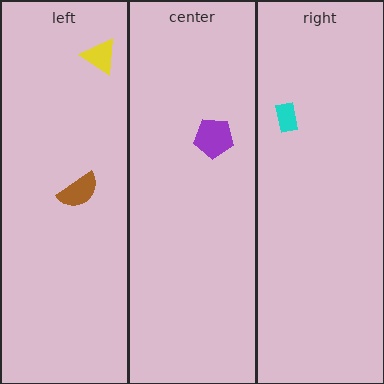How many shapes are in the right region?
1.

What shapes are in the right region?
The cyan rectangle.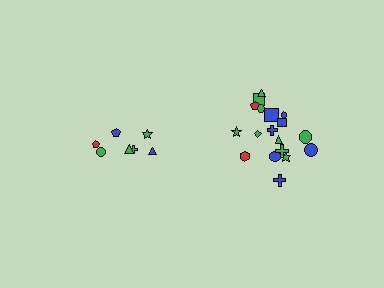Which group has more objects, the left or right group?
The right group.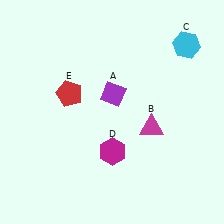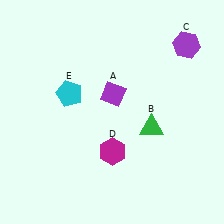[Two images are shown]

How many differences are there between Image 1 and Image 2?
There are 3 differences between the two images.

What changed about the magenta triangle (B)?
In Image 1, B is magenta. In Image 2, it changed to green.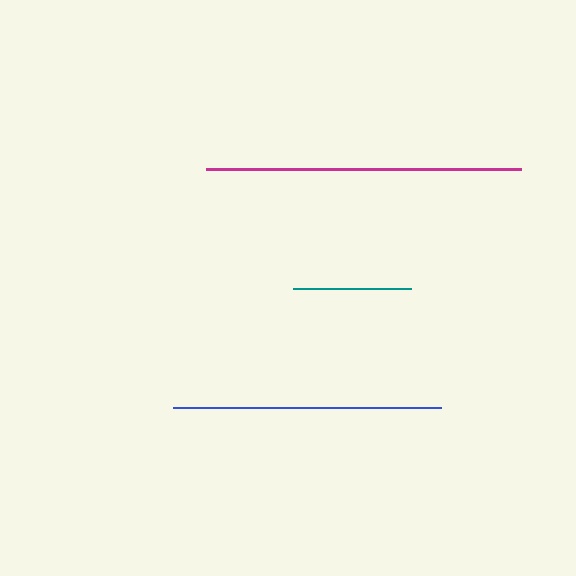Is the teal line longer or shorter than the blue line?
The blue line is longer than the teal line.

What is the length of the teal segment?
The teal segment is approximately 118 pixels long.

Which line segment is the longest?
The magenta line is the longest at approximately 315 pixels.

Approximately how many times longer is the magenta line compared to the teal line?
The magenta line is approximately 2.7 times the length of the teal line.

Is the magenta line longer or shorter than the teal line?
The magenta line is longer than the teal line.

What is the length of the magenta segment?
The magenta segment is approximately 315 pixels long.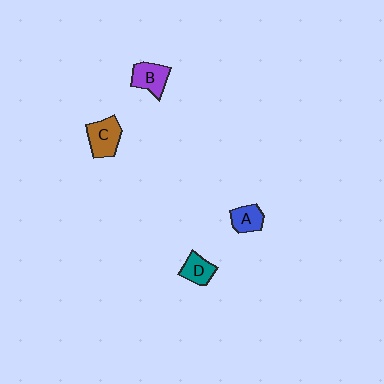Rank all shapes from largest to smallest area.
From largest to smallest: C (brown), B (purple), D (teal), A (blue).